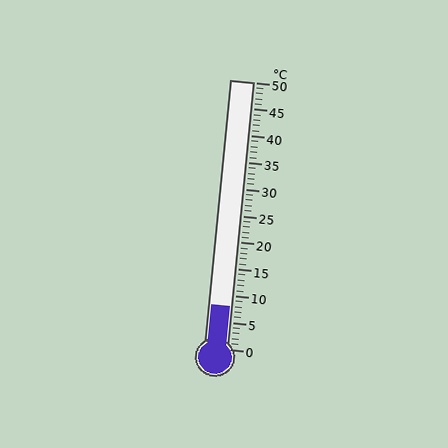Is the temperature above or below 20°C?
The temperature is below 20°C.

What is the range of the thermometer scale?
The thermometer scale ranges from 0°C to 50°C.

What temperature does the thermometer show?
The thermometer shows approximately 8°C.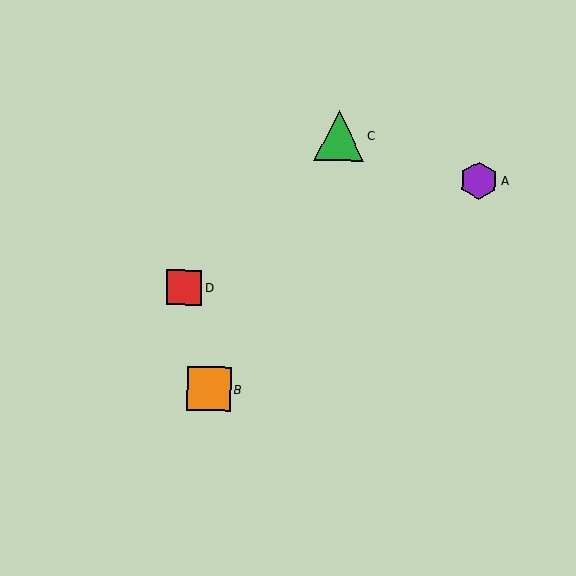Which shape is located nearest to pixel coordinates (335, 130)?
The green triangle (labeled C) at (339, 135) is nearest to that location.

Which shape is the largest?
The green triangle (labeled C) is the largest.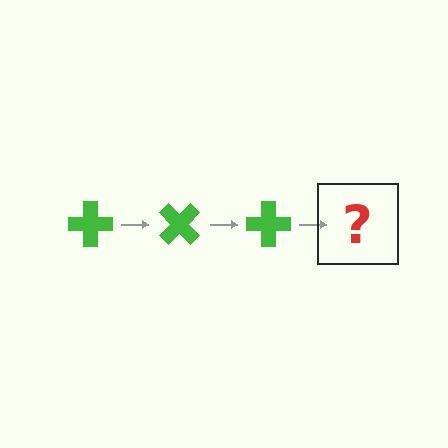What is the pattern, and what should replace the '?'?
The pattern is that the cross rotates 45 degrees each step. The '?' should be a green cross rotated 135 degrees.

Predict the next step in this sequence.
The next step is a green cross rotated 135 degrees.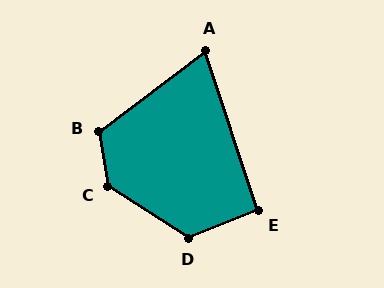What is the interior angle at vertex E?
Approximately 93 degrees (approximately right).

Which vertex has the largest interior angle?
C, at approximately 132 degrees.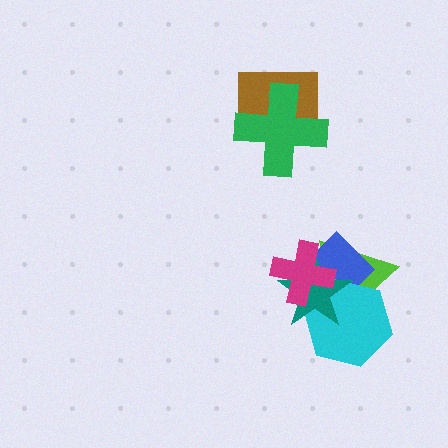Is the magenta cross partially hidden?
No, no other shape covers it.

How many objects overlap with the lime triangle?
4 objects overlap with the lime triangle.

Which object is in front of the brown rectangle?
The green cross is in front of the brown rectangle.